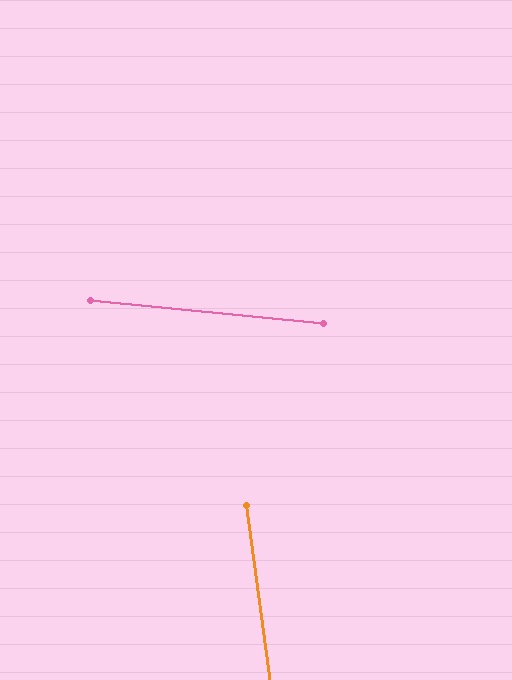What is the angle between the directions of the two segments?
Approximately 77 degrees.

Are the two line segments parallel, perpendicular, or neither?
Neither parallel nor perpendicular — they differ by about 77°.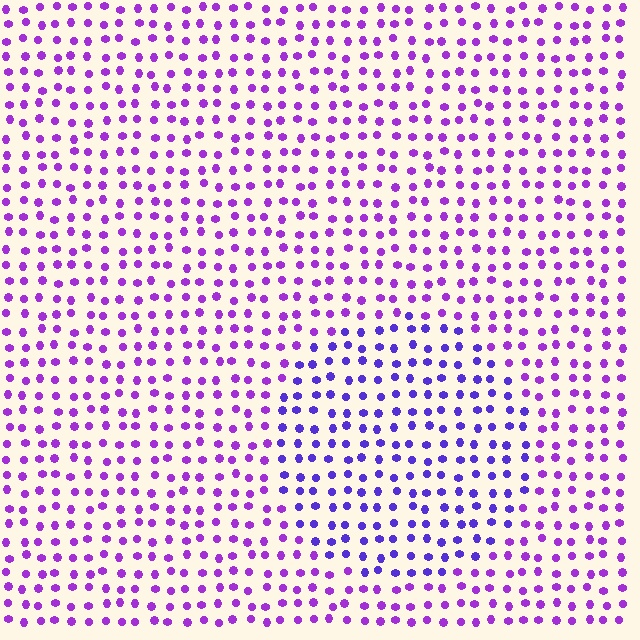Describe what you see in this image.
The image is filled with small purple elements in a uniform arrangement. A circle-shaped region is visible where the elements are tinted to a slightly different hue, forming a subtle color boundary.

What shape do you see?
I see a circle.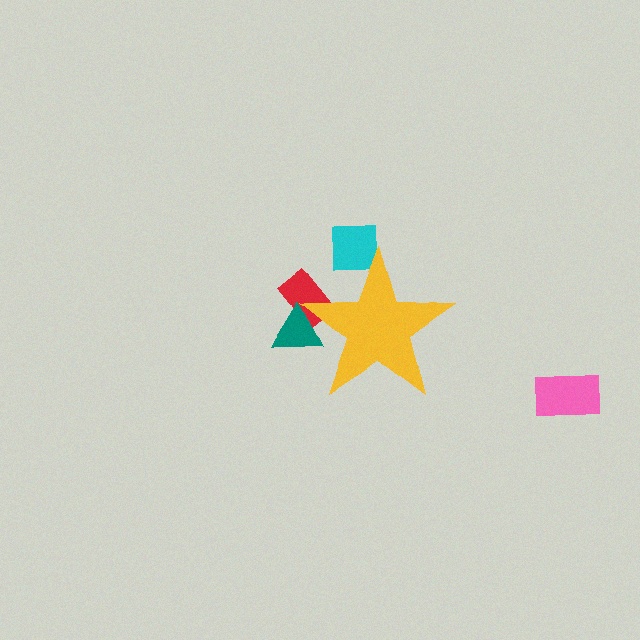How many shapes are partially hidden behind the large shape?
3 shapes are partially hidden.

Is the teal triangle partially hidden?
Yes, the teal triangle is partially hidden behind the yellow star.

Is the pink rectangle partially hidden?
No, the pink rectangle is fully visible.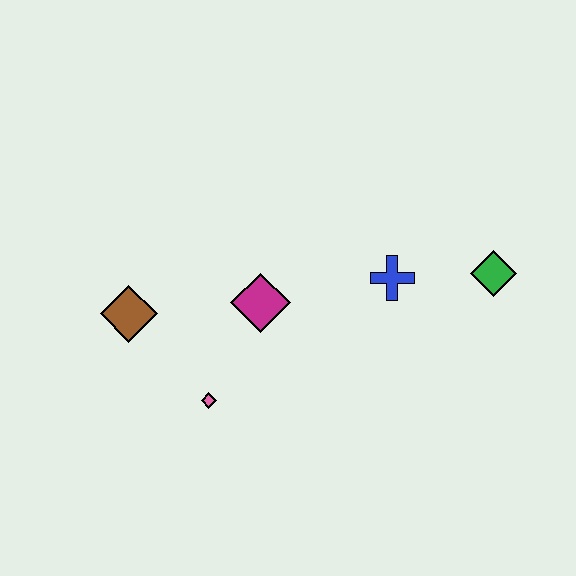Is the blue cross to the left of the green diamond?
Yes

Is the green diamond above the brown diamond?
Yes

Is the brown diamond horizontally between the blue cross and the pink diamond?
No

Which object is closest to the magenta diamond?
The pink diamond is closest to the magenta diamond.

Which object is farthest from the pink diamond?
The green diamond is farthest from the pink diamond.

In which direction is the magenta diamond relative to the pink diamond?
The magenta diamond is above the pink diamond.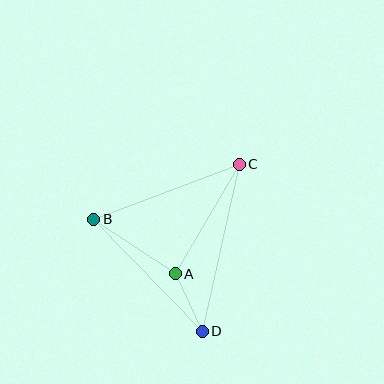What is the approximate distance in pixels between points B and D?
The distance between B and D is approximately 156 pixels.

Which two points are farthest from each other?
Points C and D are farthest from each other.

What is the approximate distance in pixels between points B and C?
The distance between B and C is approximately 156 pixels.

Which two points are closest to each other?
Points A and D are closest to each other.